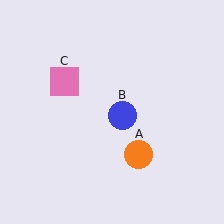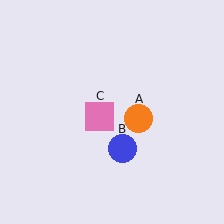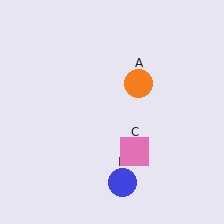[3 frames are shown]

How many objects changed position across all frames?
3 objects changed position: orange circle (object A), blue circle (object B), pink square (object C).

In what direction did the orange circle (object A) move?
The orange circle (object A) moved up.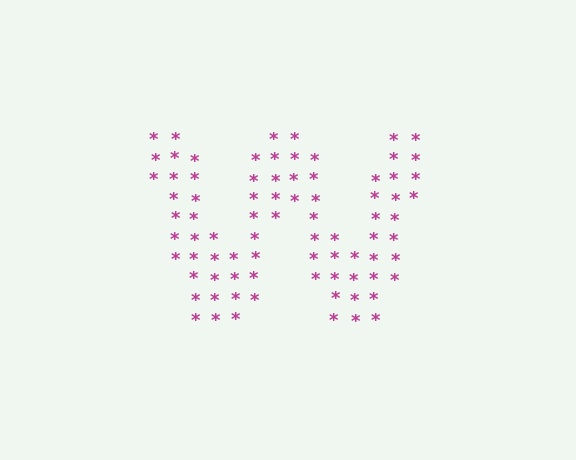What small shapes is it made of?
It is made of small asterisks.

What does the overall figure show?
The overall figure shows the letter W.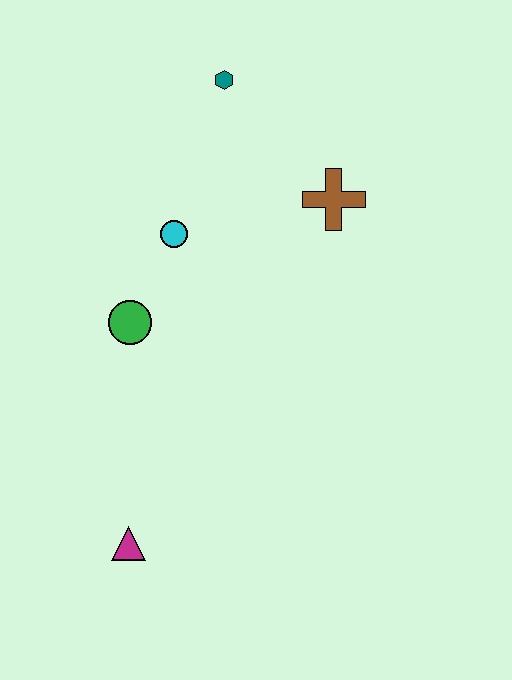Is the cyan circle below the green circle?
No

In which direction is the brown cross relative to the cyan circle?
The brown cross is to the right of the cyan circle.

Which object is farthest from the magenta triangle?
The teal hexagon is farthest from the magenta triangle.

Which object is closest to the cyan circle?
The green circle is closest to the cyan circle.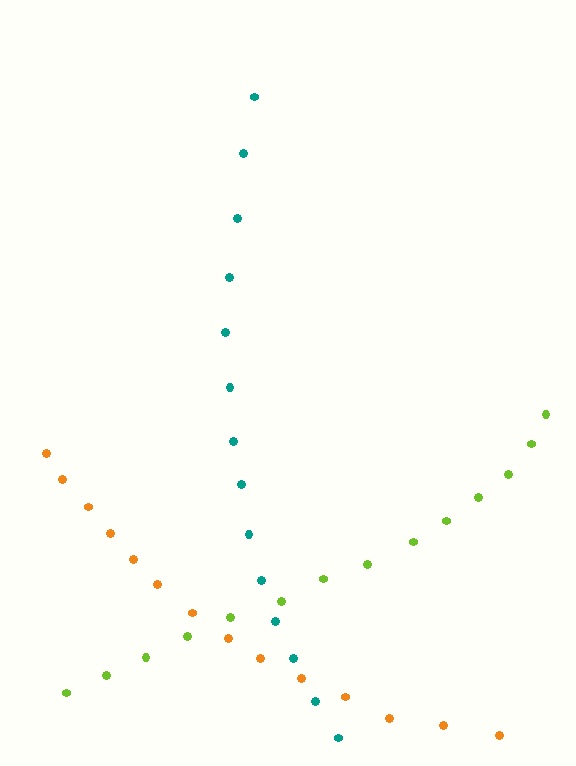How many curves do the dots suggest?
There are 3 distinct paths.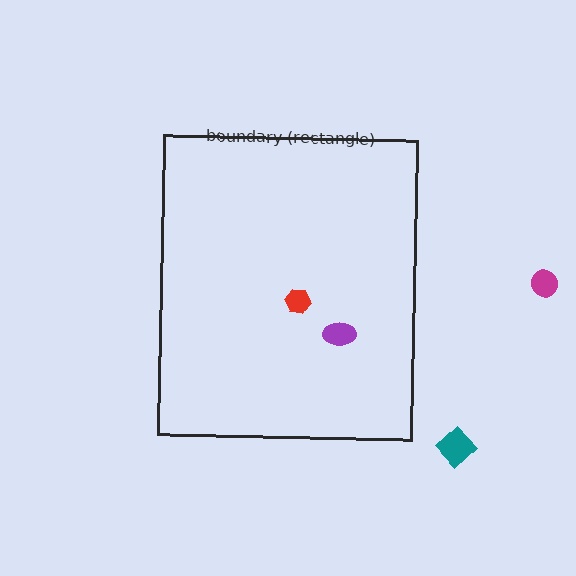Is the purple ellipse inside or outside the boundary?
Inside.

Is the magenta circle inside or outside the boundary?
Outside.